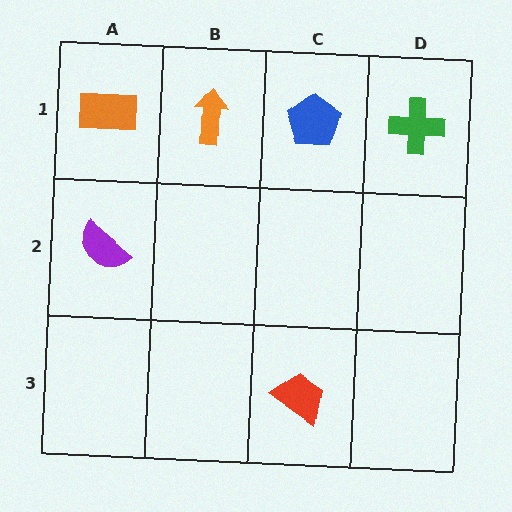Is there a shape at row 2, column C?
No, that cell is empty.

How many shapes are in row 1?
4 shapes.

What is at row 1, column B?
An orange arrow.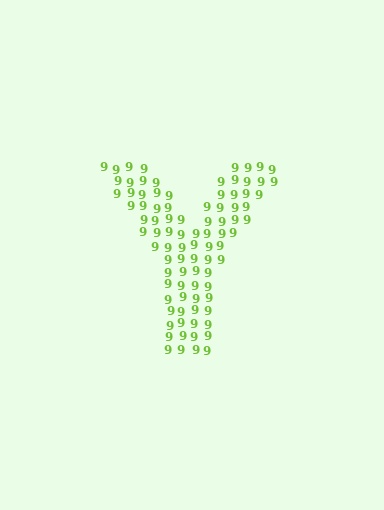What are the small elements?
The small elements are digit 9's.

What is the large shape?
The large shape is the letter Y.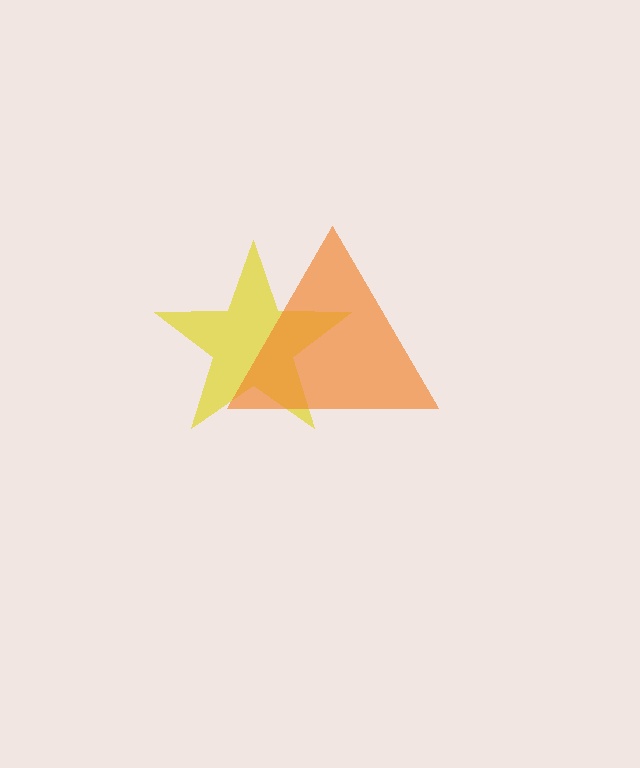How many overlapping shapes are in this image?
There are 2 overlapping shapes in the image.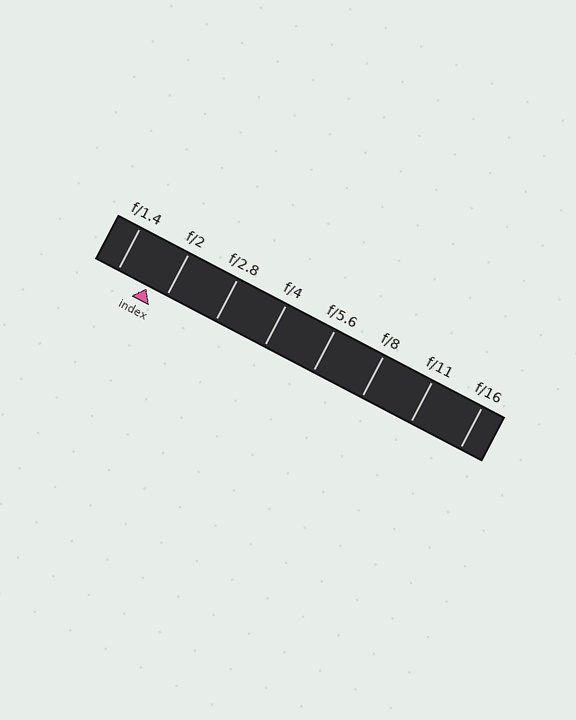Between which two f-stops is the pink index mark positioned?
The index mark is between f/1.4 and f/2.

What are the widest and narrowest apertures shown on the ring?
The widest aperture shown is f/1.4 and the narrowest is f/16.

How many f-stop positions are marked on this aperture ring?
There are 8 f-stop positions marked.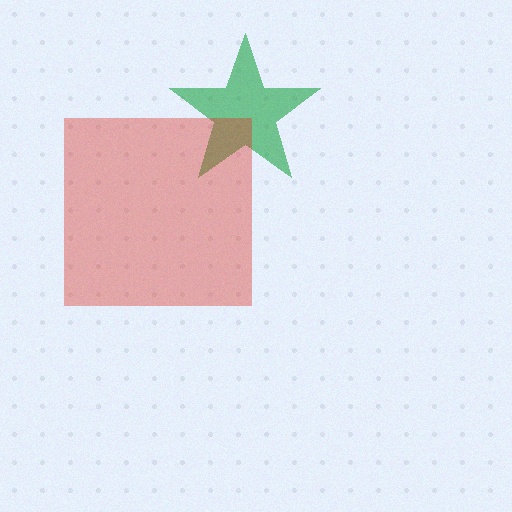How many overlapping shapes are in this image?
There are 2 overlapping shapes in the image.